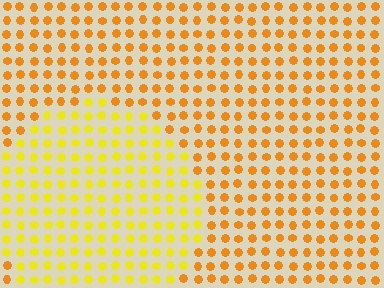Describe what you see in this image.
The image is filled with small orange elements in a uniform arrangement. A circle-shaped region is visible where the elements are tinted to a slightly different hue, forming a subtle color boundary.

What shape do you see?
I see a circle.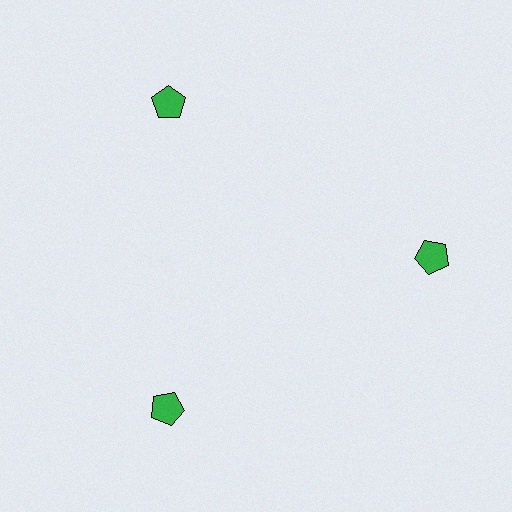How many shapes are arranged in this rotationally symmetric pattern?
There are 3 shapes, arranged in 3 groups of 1.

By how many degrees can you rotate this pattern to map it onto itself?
The pattern maps onto itself every 120 degrees of rotation.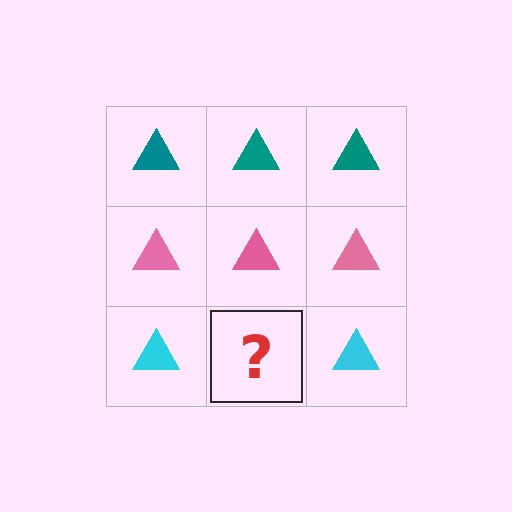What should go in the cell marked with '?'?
The missing cell should contain a cyan triangle.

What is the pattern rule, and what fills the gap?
The rule is that each row has a consistent color. The gap should be filled with a cyan triangle.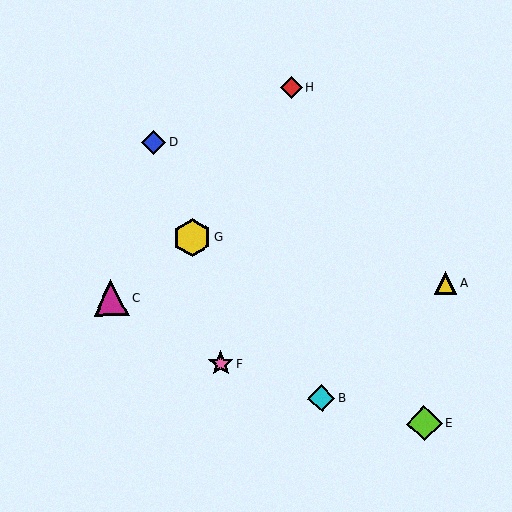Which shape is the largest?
The yellow hexagon (labeled G) is the largest.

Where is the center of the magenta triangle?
The center of the magenta triangle is at (111, 298).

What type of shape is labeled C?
Shape C is a magenta triangle.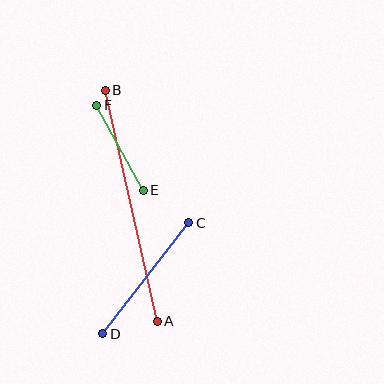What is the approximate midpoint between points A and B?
The midpoint is at approximately (131, 206) pixels.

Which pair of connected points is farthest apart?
Points A and B are farthest apart.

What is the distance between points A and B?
The distance is approximately 237 pixels.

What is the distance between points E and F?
The distance is approximately 97 pixels.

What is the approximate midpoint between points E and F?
The midpoint is at approximately (120, 148) pixels.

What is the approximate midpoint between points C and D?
The midpoint is at approximately (146, 278) pixels.